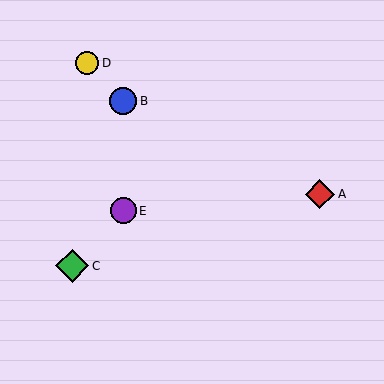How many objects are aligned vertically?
2 objects (B, E) are aligned vertically.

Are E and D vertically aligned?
No, E is at x≈123 and D is at x≈87.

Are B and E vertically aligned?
Yes, both are at x≈123.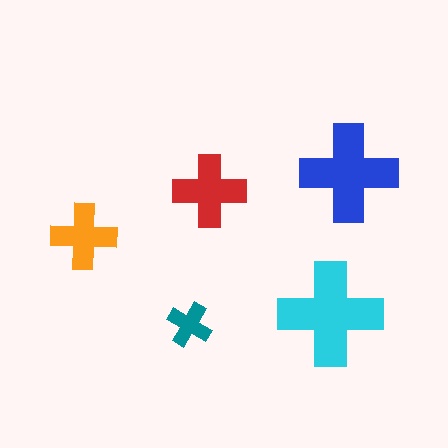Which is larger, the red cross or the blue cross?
The blue one.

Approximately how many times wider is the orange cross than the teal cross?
About 1.5 times wider.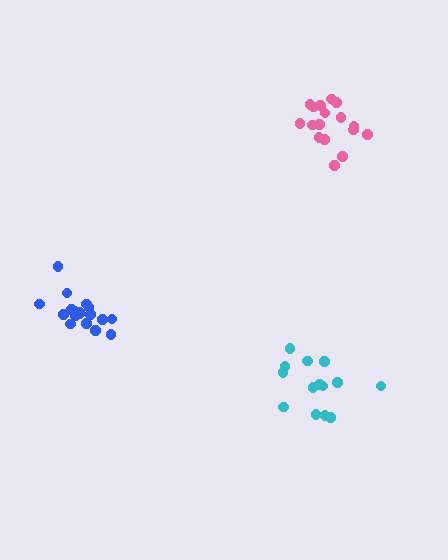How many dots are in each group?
Group 1: 14 dots, Group 2: 17 dots, Group 3: 18 dots (49 total).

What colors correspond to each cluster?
The clusters are colored: cyan, pink, blue.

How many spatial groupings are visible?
There are 3 spatial groupings.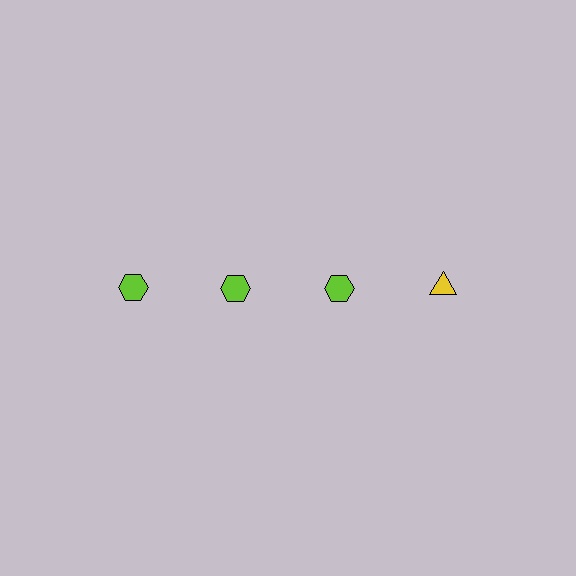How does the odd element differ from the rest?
It differs in both color (yellow instead of lime) and shape (triangle instead of hexagon).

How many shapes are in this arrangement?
There are 4 shapes arranged in a grid pattern.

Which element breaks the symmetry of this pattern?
The yellow triangle in the top row, second from right column breaks the symmetry. All other shapes are lime hexagons.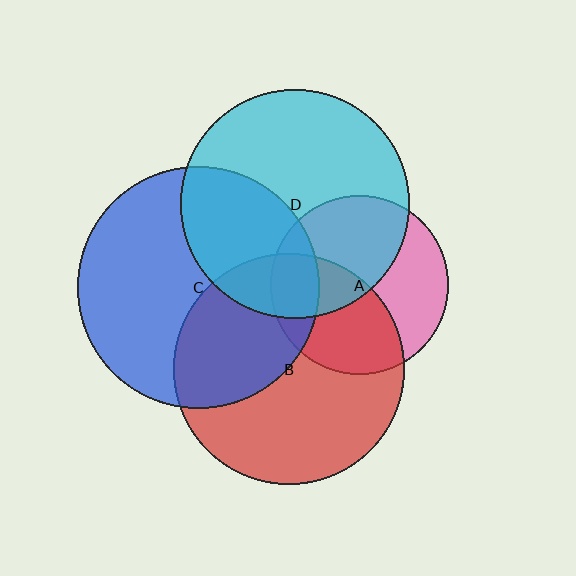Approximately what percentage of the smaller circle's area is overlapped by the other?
Approximately 35%.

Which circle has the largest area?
Circle C (blue).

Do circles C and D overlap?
Yes.